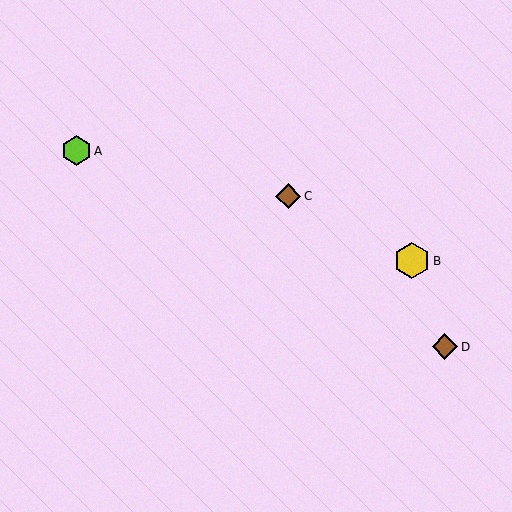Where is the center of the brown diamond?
The center of the brown diamond is at (445, 347).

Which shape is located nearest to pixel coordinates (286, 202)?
The brown diamond (labeled C) at (288, 196) is nearest to that location.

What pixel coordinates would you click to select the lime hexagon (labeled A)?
Click at (76, 151) to select the lime hexagon A.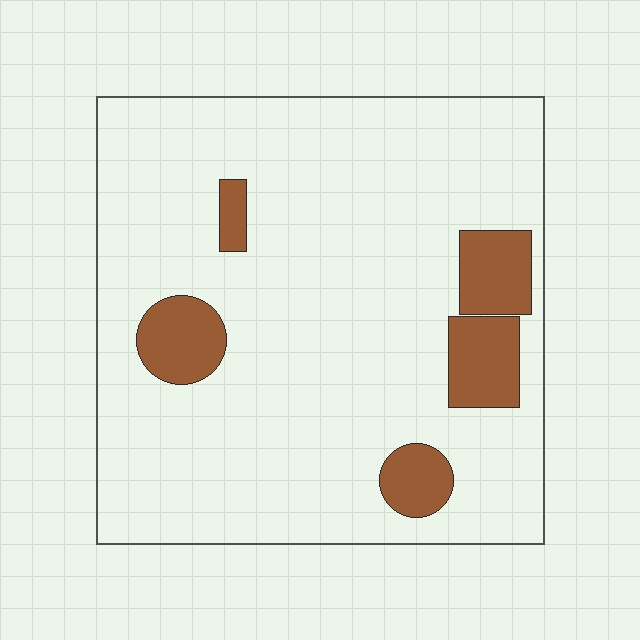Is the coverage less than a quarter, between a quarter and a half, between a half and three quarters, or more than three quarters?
Less than a quarter.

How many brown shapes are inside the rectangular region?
5.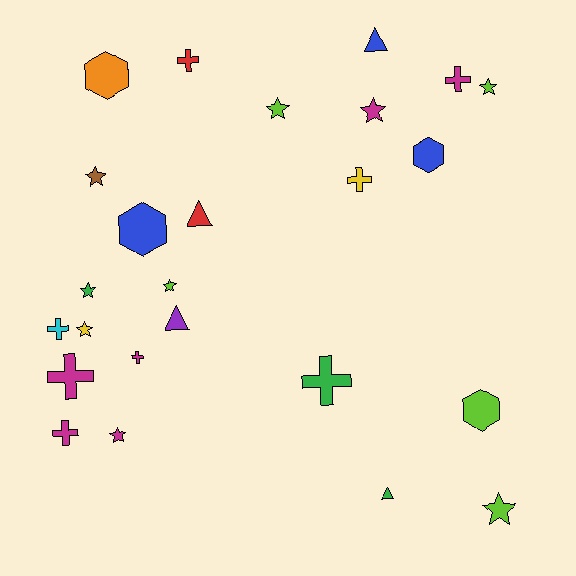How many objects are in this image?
There are 25 objects.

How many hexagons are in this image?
There are 4 hexagons.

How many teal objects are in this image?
There are no teal objects.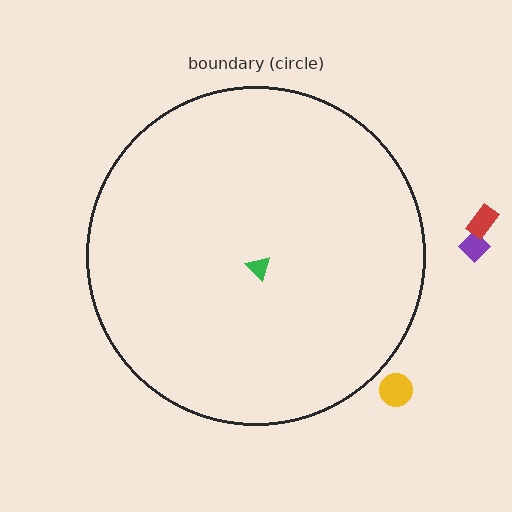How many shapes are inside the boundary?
1 inside, 3 outside.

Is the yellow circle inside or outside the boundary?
Outside.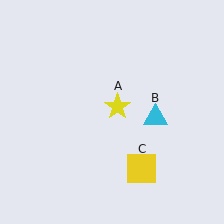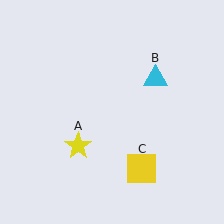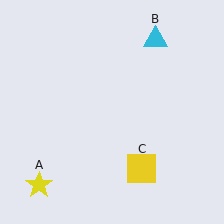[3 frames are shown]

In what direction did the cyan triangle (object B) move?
The cyan triangle (object B) moved up.